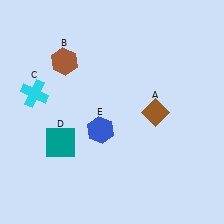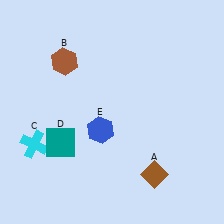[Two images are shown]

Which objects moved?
The objects that moved are: the brown diamond (A), the cyan cross (C).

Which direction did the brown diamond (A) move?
The brown diamond (A) moved down.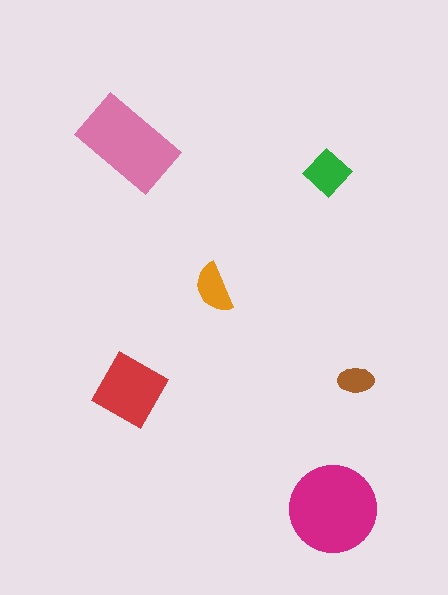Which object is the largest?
The magenta circle.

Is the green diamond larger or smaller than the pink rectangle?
Smaller.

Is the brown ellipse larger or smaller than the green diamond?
Smaller.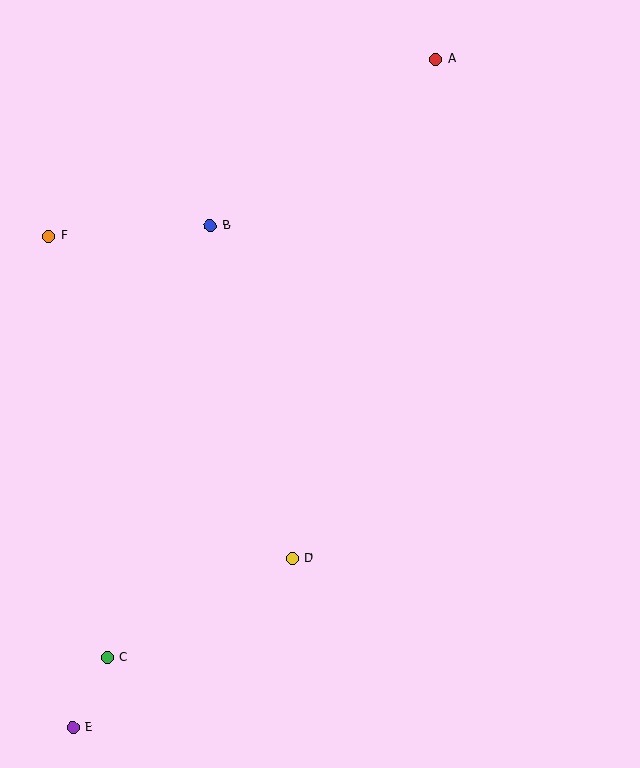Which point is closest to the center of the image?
Point D at (292, 559) is closest to the center.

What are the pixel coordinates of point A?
Point A is at (436, 59).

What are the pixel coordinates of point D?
Point D is at (292, 559).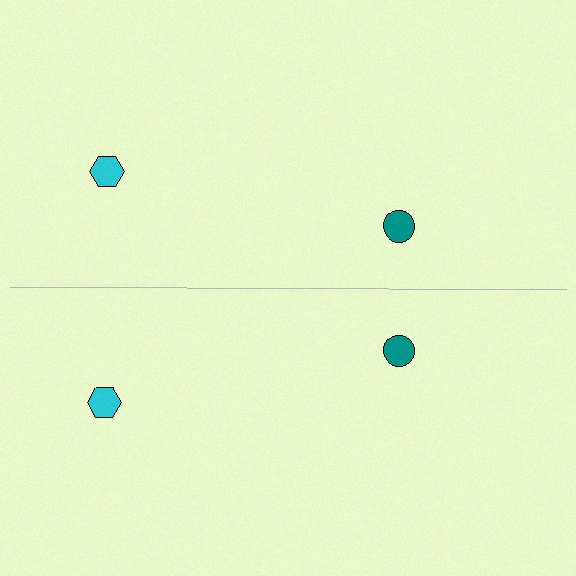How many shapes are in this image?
There are 4 shapes in this image.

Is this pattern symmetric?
Yes, this pattern has bilateral (reflection) symmetry.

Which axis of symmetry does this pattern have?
The pattern has a horizontal axis of symmetry running through the center of the image.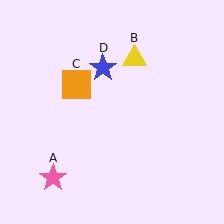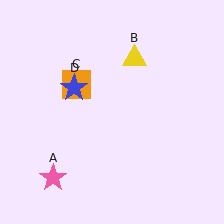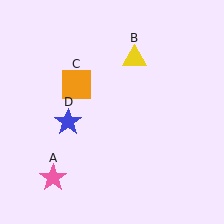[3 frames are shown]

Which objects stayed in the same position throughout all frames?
Pink star (object A) and yellow triangle (object B) and orange square (object C) remained stationary.